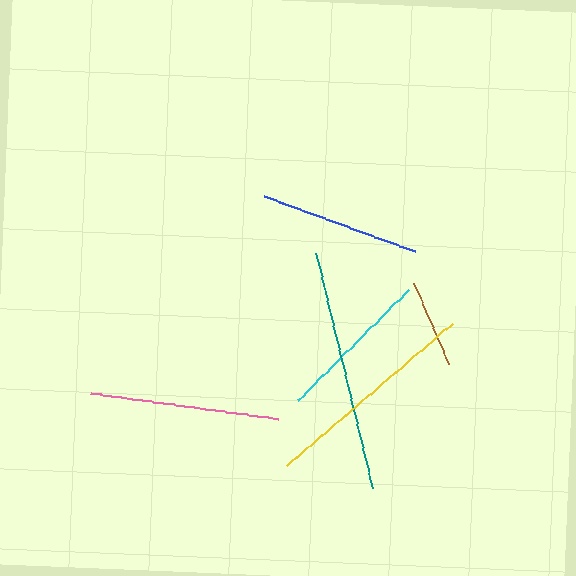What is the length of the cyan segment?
The cyan segment is approximately 156 pixels long.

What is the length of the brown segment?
The brown segment is approximately 88 pixels long.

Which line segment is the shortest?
The brown line is the shortest at approximately 88 pixels.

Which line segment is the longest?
The teal line is the longest at approximately 241 pixels.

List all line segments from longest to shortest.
From longest to shortest: teal, yellow, pink, blue, cyan, brown.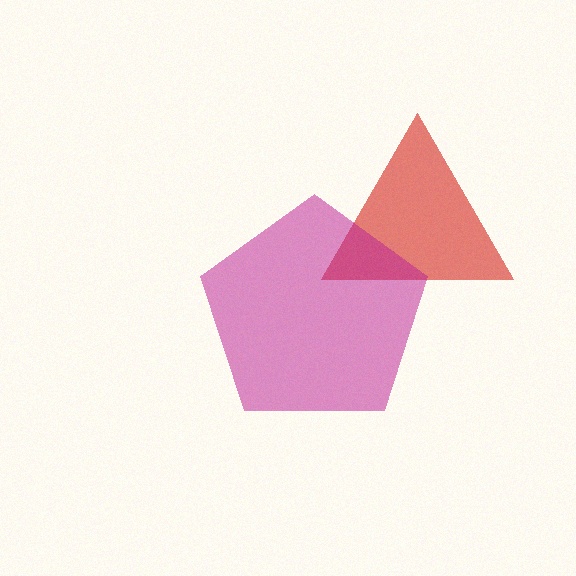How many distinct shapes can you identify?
There are 2 distinct shapes: a red triangle, a magenta pentagon.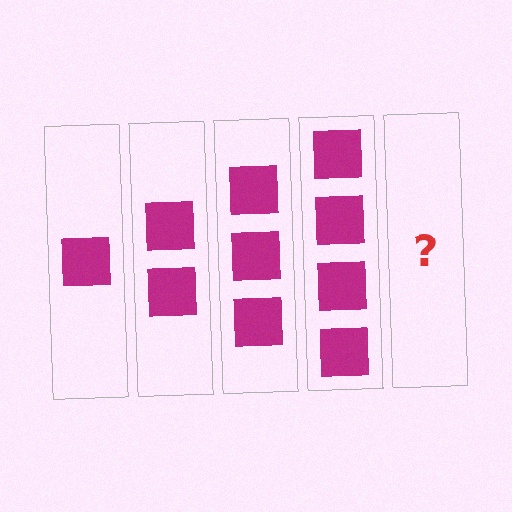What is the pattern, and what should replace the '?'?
The pattern is that each step adds one more square. The '?' should be 5 squares.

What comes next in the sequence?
The next element should be 5 squares.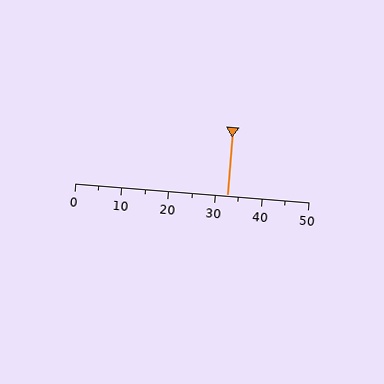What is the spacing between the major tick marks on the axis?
The major ticks are spaced 10 apart.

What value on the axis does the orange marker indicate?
The marker indicates approximately 32.5.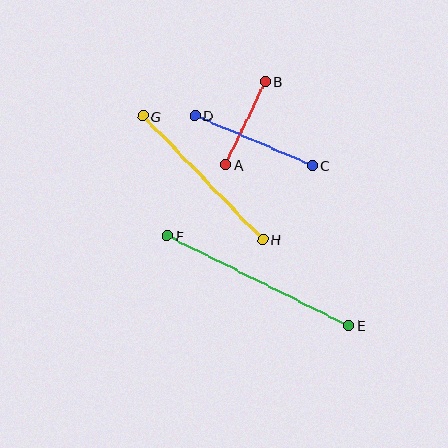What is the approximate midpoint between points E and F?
The midpoint is at approximately (258, 281) pixels.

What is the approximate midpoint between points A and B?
The midpoint is at approximately (245, 123) pixels.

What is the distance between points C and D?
The distance is approximately 127 pixels.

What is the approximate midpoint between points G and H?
The midpoint is at approximately (203, 178) pixels.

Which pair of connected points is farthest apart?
Points E and F are farthest apart.